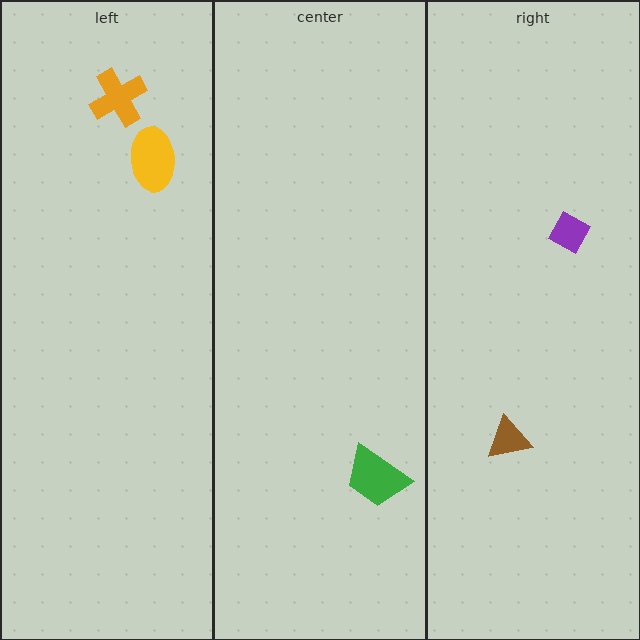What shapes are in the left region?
The yellow ellipse, the orange cross.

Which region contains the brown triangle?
The right region.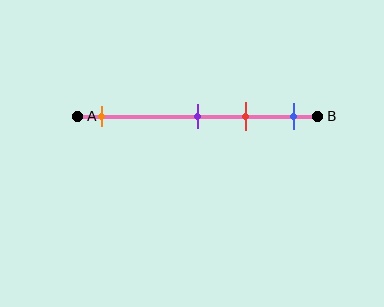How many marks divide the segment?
There are 4 marks dividing the segment.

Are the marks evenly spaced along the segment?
No, the marks are not evenly spaced.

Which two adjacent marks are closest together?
The purple and red marks are the closest adjacent pair.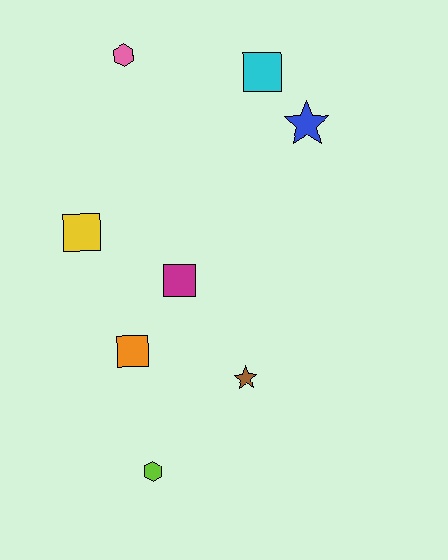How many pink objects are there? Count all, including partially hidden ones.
There is 1 pink object.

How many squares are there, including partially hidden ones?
There are 4 squares.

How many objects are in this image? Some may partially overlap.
There are 8 objects.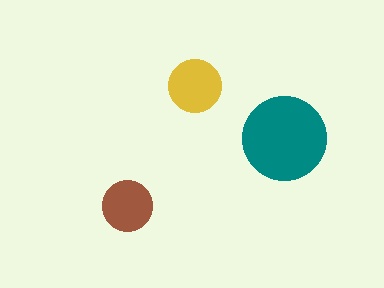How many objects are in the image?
There are 3 objects in the image.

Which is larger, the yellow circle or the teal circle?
The teal one.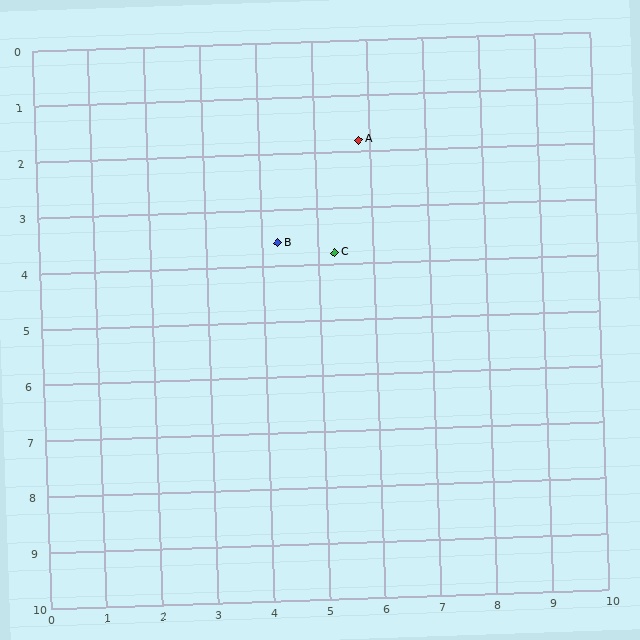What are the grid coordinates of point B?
Point B is at approximately (4.3, 3.6).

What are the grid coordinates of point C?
Point C is at approximately (5.3, 3.8).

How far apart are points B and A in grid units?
Points B and A are about 2.3 grid units apart.